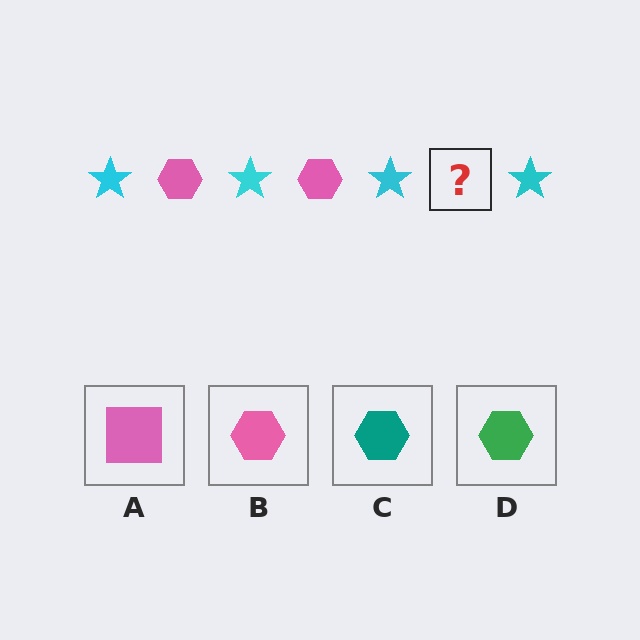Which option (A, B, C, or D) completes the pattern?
B.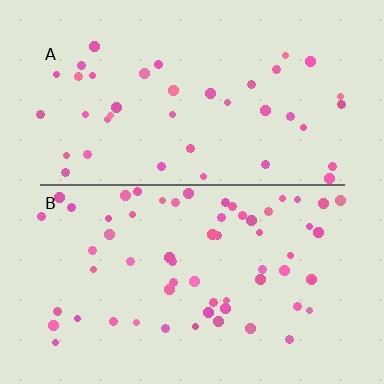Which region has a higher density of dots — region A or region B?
B (the bottom).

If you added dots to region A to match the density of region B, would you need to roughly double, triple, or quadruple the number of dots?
Approximately double.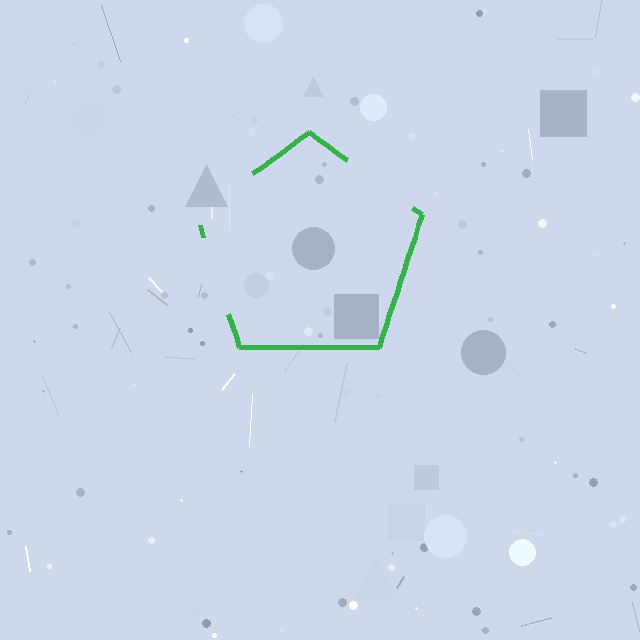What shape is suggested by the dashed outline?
The dashed outline suggests a pentagon.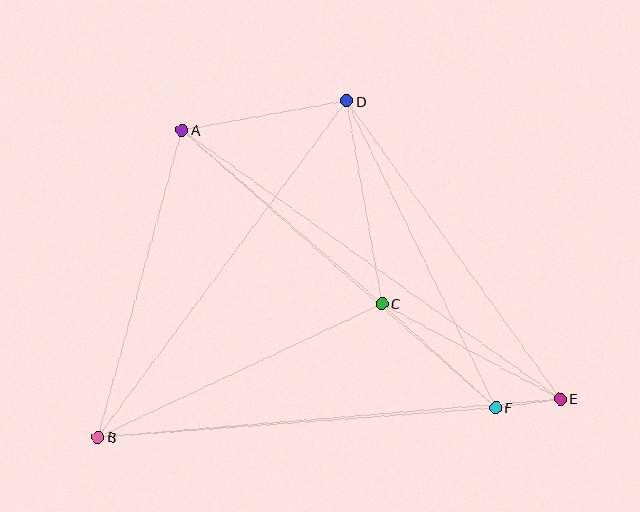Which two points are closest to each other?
Points E and F are closest to each other.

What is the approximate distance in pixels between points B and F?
The distance between B and F is approximately 399 pixels.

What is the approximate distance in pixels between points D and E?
The distance between D and E is approximately 366 pixels.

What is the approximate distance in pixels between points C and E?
The distance between C and E is approximately 202 pixels.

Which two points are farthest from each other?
Points A and E are farthest from each other.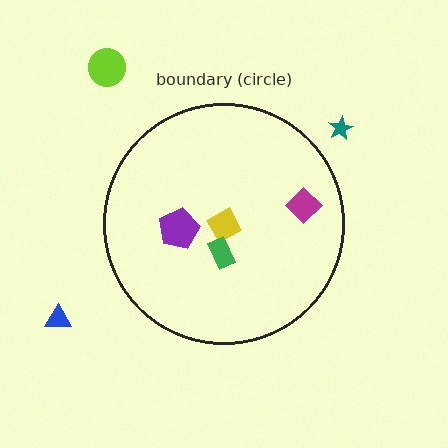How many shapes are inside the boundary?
4 inside, 3 outside.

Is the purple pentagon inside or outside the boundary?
Inside.